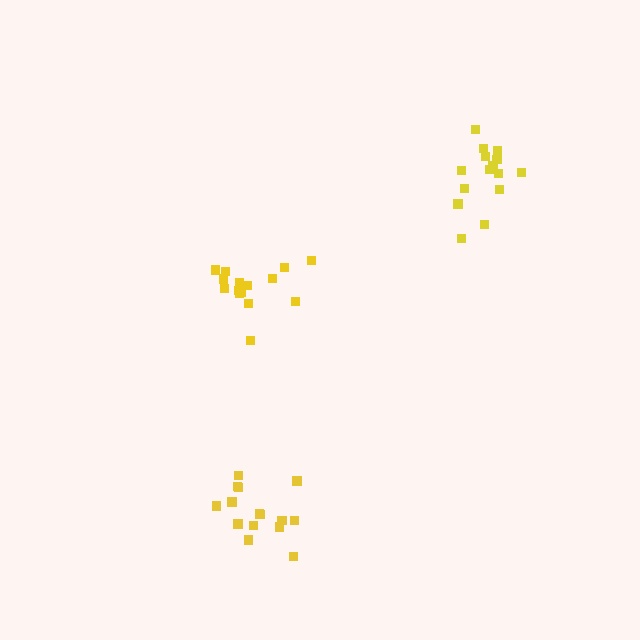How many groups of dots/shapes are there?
There are 3 groups.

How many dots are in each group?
Group 1: 15 dots, Group 2: 16 dots, Group 3: 15 dots (46 total).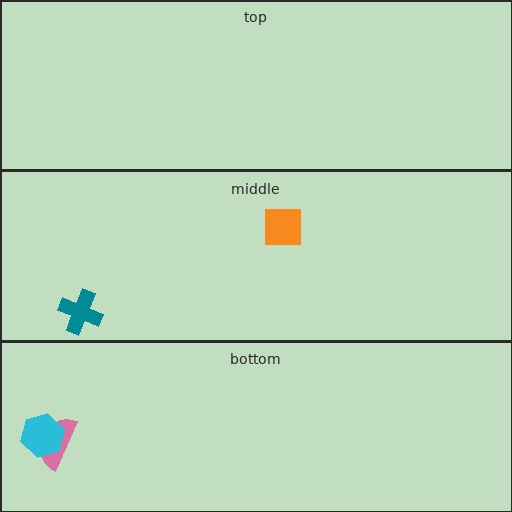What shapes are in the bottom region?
The pink semicircle, the cyan hexagon.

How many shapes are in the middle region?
2.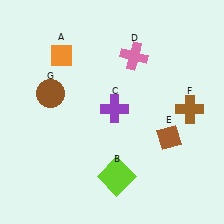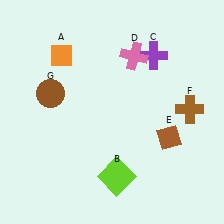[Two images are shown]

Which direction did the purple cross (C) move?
The purple cross (C) moved up.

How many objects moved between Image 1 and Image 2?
1 object moved between the two images.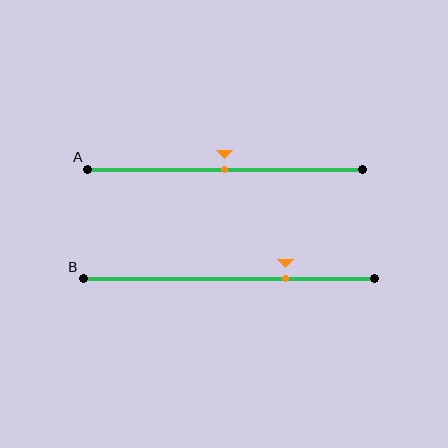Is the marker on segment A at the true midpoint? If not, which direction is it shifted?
Yes, the marker on segment A is at the true midpoint.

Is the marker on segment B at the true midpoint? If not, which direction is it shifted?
No, the marker on segment B is shifted to the right by about 19% of the segment length.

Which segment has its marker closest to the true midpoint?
Segment A has its marker closest to the true midpoint.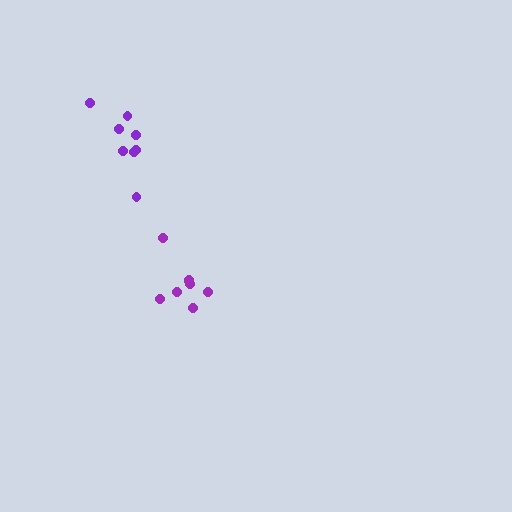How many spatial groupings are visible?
There are 2 spatial groupings.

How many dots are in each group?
Group 1: 8 dots, Group 2: 8 dots (16 total).